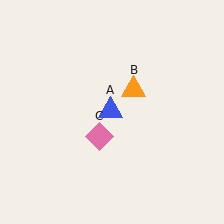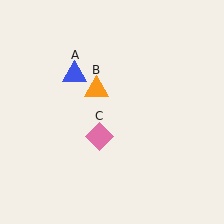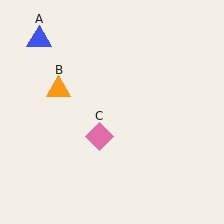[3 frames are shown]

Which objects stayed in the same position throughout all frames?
Pink diamond (object C) remained stationary.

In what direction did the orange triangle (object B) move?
The orange triangle (object B) moved left.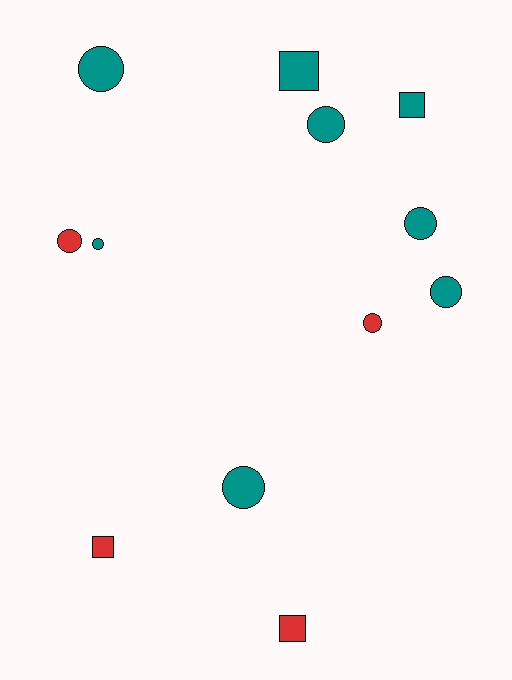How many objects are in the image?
There are 12 objects.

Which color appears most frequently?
Teal, with 8 objects.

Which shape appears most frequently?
Circle, with 8 objects.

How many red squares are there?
There are 2 red squares.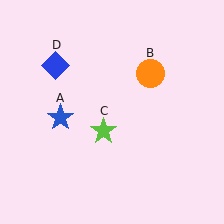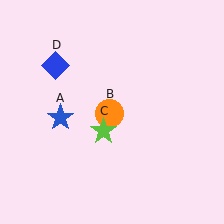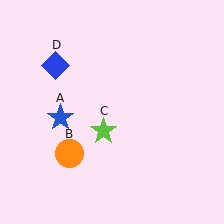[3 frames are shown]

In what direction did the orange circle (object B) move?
The orange circle (object B) moved down and to the left.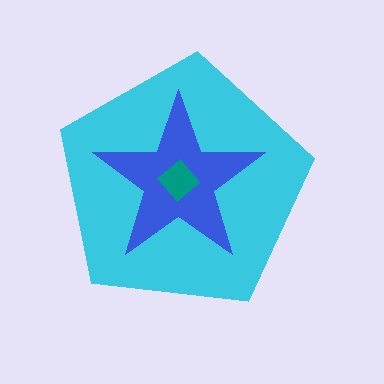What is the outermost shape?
The cyan pentagon.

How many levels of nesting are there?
3.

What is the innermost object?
The teal diamond.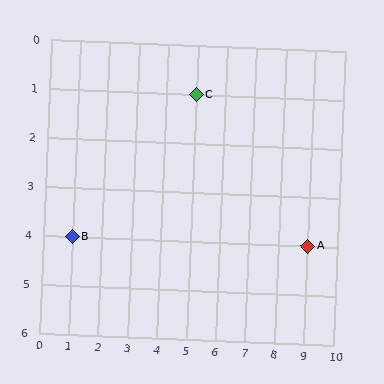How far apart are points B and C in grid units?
Points B and C are 4 columns and 3 rows apart (about 5.0 grid units diagonally).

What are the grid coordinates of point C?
Point C is at grid coordinates (5, 1).